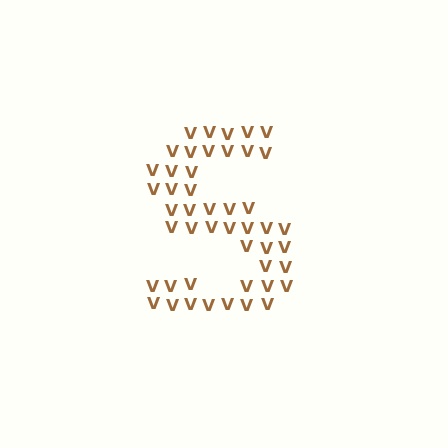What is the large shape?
The large shape is the letter S.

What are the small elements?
The small elements are letter V's.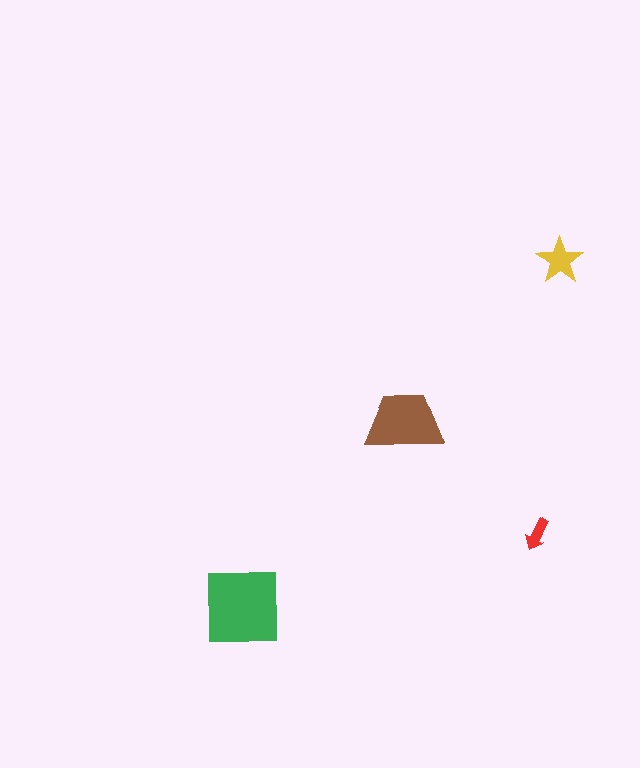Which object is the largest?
The green square.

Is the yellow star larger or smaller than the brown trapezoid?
Smaller.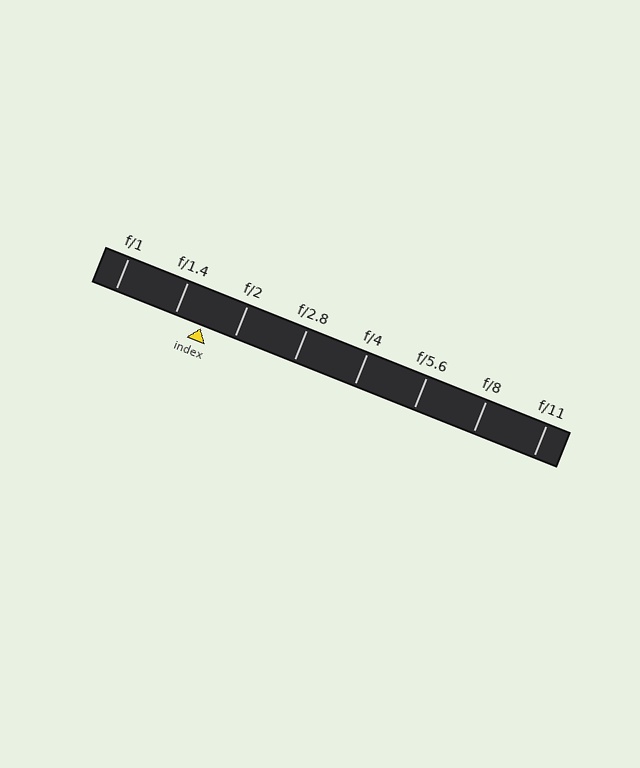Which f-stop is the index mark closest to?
The index mark is closest to f/1.4.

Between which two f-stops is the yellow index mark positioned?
The index mark is between f/1.4 and f/2.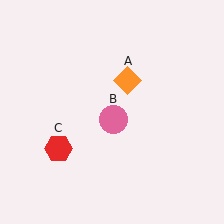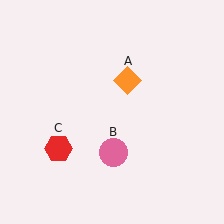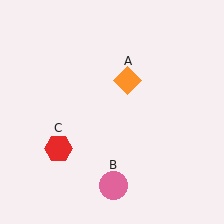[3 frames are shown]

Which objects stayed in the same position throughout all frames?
Orange diamond (object A) and red hexagon (object C) remained stationary.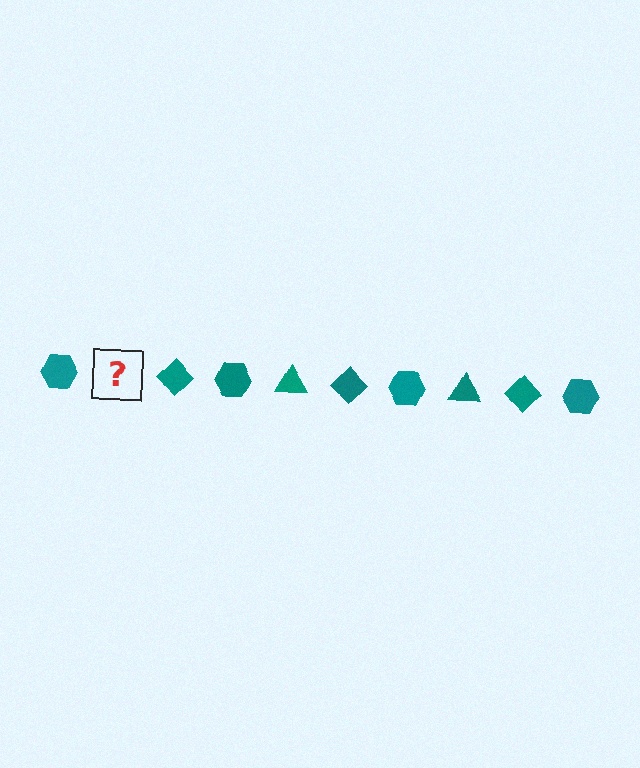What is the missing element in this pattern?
The missing element is a teal triangle.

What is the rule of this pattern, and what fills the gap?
The rule is that the pattern cycles through hexagon, triangle, diamond shapes in teal. The gap should be filled with a teal triangle.